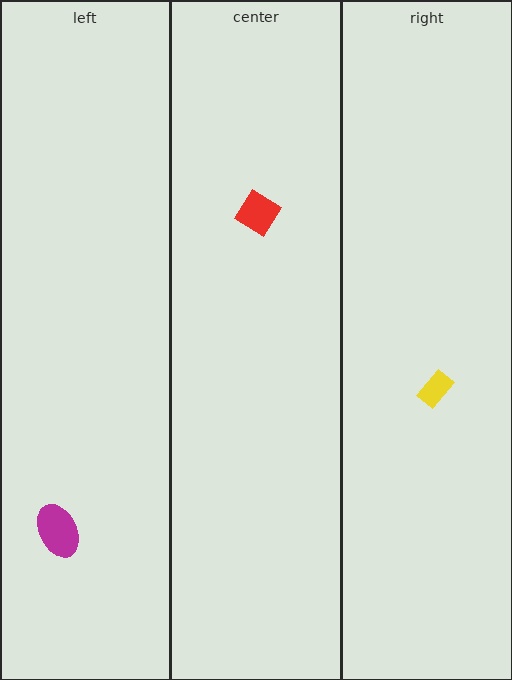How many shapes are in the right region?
1.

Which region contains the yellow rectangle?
The right region.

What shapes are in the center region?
The red diamond.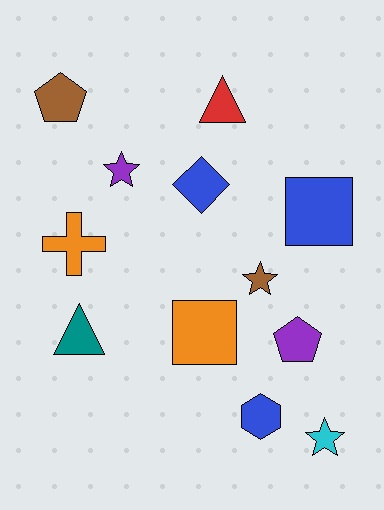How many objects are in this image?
There are 12 objects.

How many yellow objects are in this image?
There are no yellow objects.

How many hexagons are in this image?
There is 1 hexagon.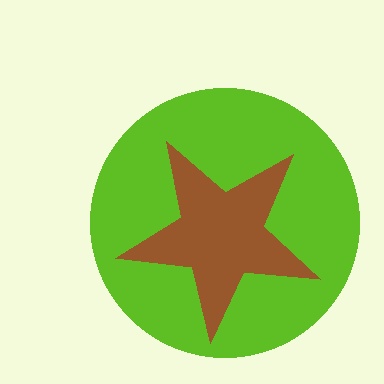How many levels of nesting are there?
2.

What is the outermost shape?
The lime circle.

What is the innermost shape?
The brown star.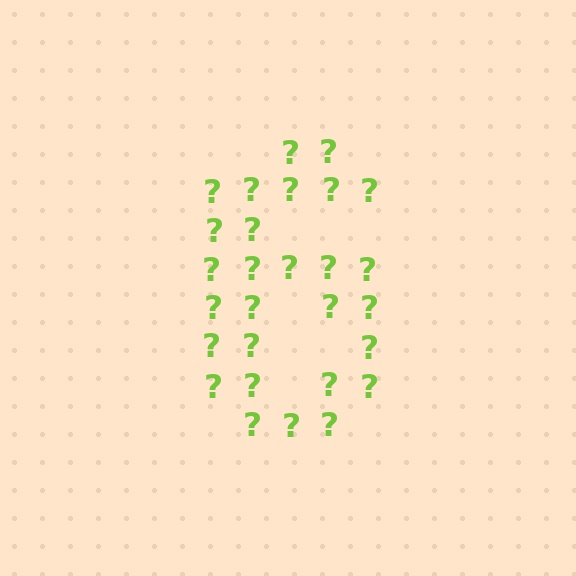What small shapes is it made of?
It is made of small question marks.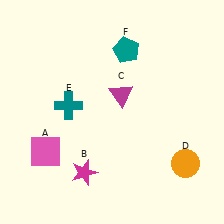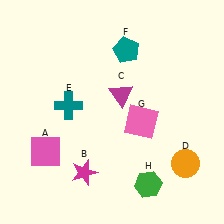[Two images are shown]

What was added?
A pink square (G), a green hexagon (H) were added in Image 2.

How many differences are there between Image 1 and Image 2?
There are 2 differences between the two images.